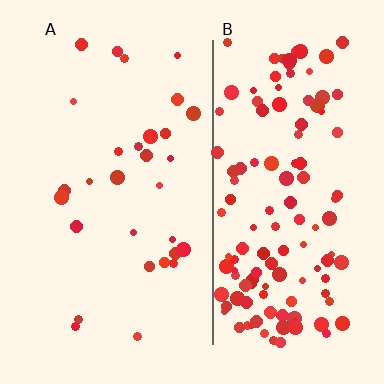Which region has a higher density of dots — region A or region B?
B (the right).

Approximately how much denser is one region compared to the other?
Approximately 4.5× — region B over region A.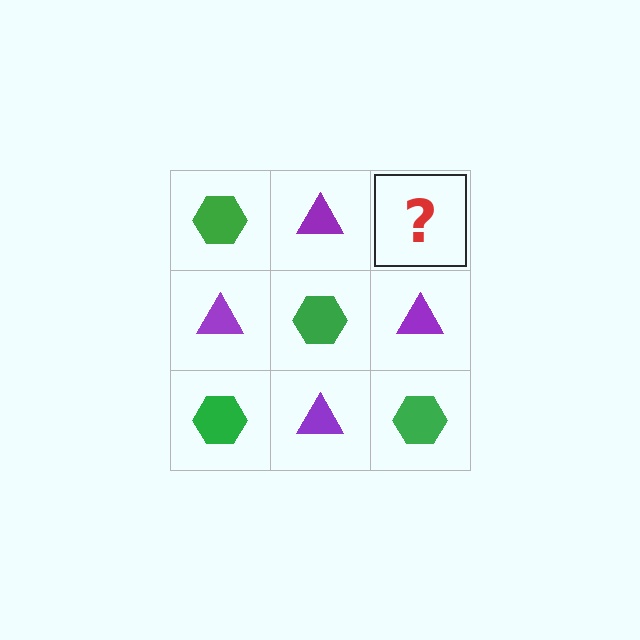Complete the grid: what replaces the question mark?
The question mark should be replaced with a green hexagon.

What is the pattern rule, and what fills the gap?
The rule is that it alternates green hexagon and purple triangle in a checkerboard pattern. The gap should be filled with a green hexagon.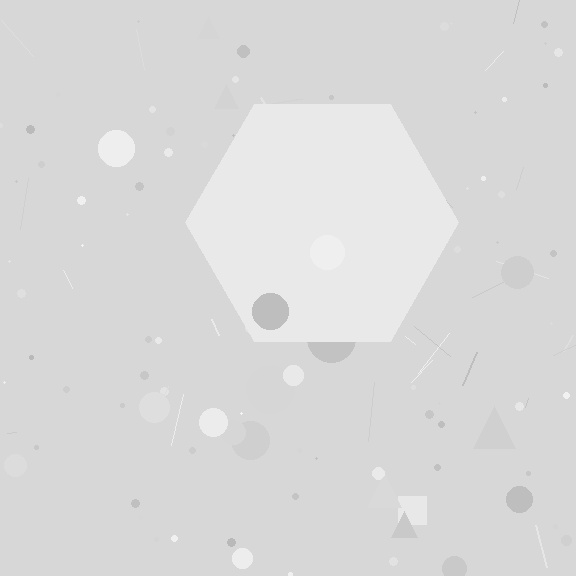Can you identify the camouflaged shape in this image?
The camouflaged shape is a hexagon.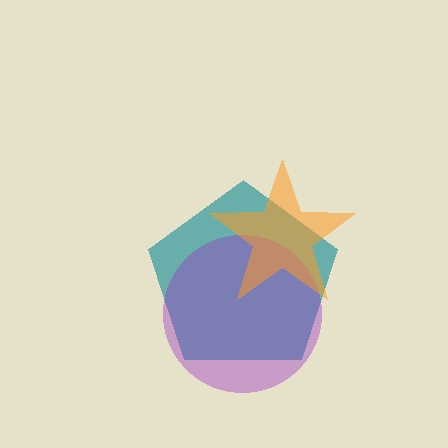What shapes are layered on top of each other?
The layered shapes are: a teal pentagon, a purple circle, an orange star.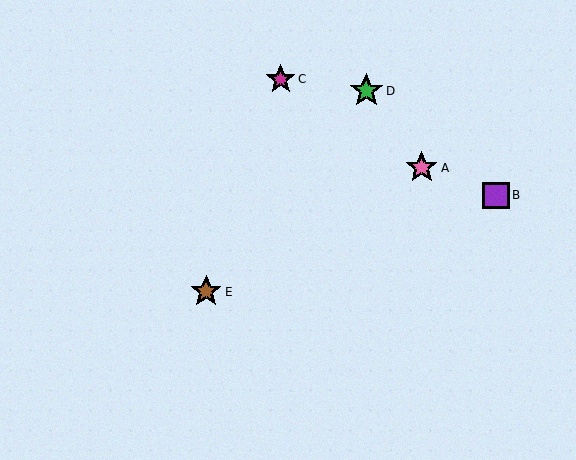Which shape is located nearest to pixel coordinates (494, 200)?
The purple square (labeled B) at (496, 195) is nearest to that location.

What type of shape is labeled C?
Shape C is a magenta star.